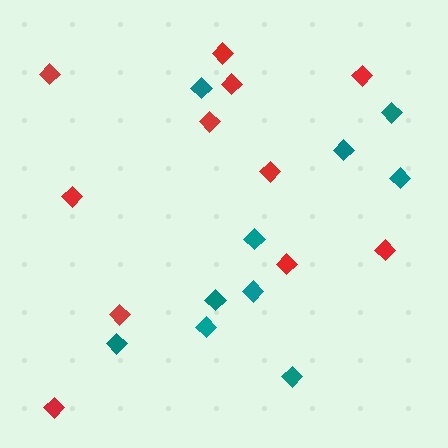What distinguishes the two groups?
There are 2 groups: one group of red diamonds (11) and one group of teal diamonds (10).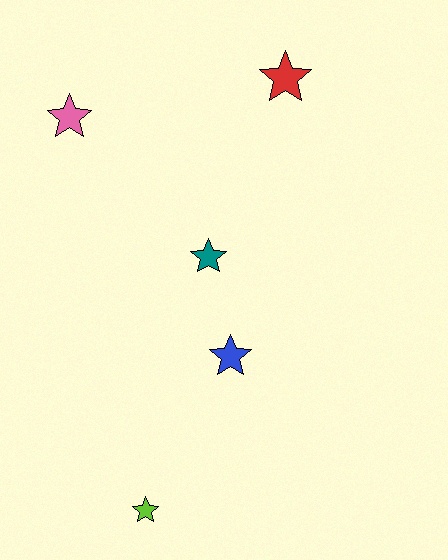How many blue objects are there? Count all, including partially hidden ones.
There is 1 blue object.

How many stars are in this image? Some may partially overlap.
There are 5 stars.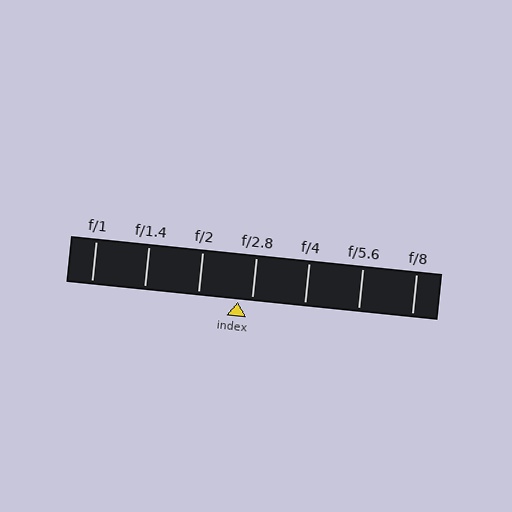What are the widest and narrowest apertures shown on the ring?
The widest aperture shown is f/1 and the narrowest is f/8.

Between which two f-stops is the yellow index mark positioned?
The index mark is between f/2 and f/2.8.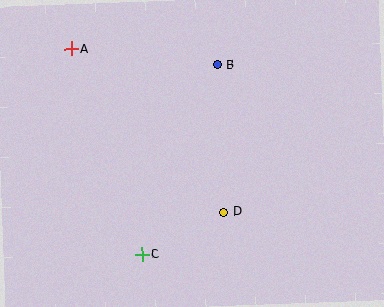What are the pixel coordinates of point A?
Point A is at (71, 49).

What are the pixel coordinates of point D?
Point D is at (224, 212).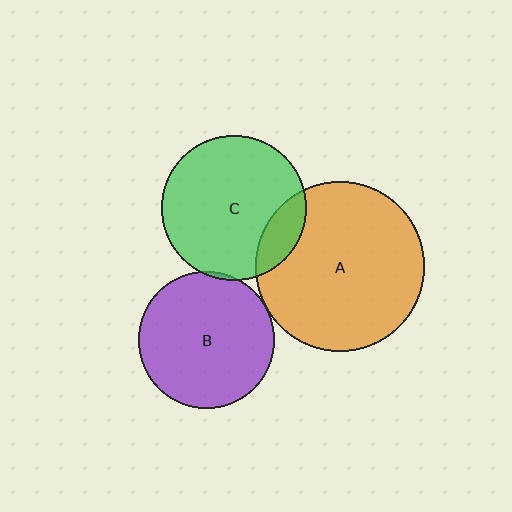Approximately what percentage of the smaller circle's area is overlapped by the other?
Approximately 15%.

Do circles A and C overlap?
Yes.